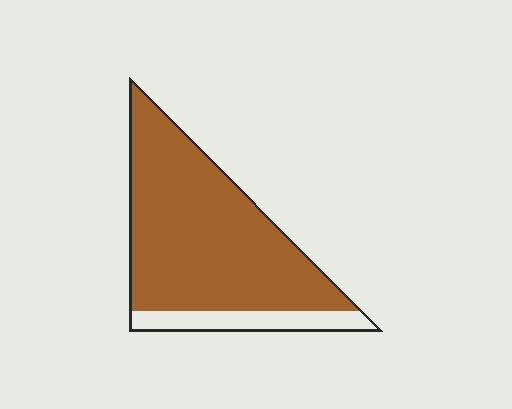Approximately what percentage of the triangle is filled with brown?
Approximately 85%.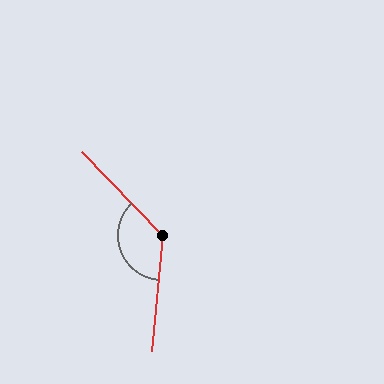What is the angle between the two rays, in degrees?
Approximately 131 degrees.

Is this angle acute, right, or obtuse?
It is obtuse.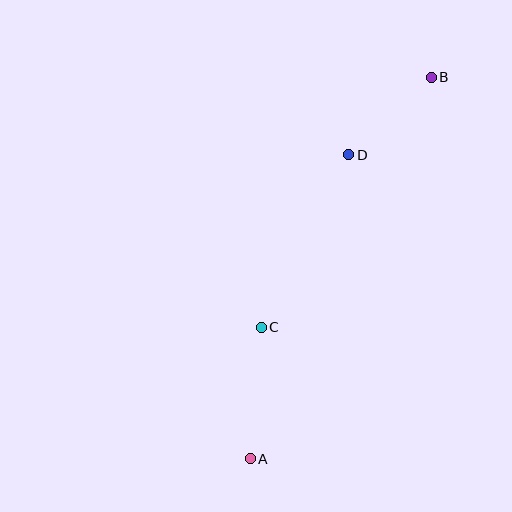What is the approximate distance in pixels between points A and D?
The distance between A and D is approximately 320 pixels.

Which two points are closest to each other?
Points B and D are closest to each other.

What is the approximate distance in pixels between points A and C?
The distance between A and C is approximately 132 pixels.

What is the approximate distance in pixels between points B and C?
The distance between B and C is approximately 302 pixels.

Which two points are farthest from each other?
Points A and B are farthest from each other.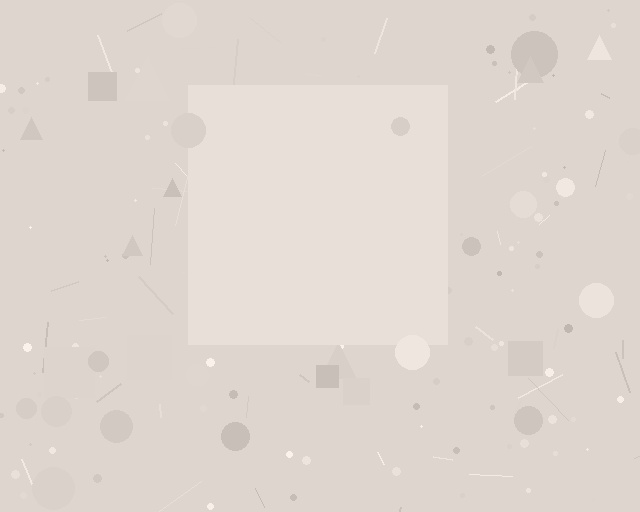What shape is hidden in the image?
A square is hidden in the image.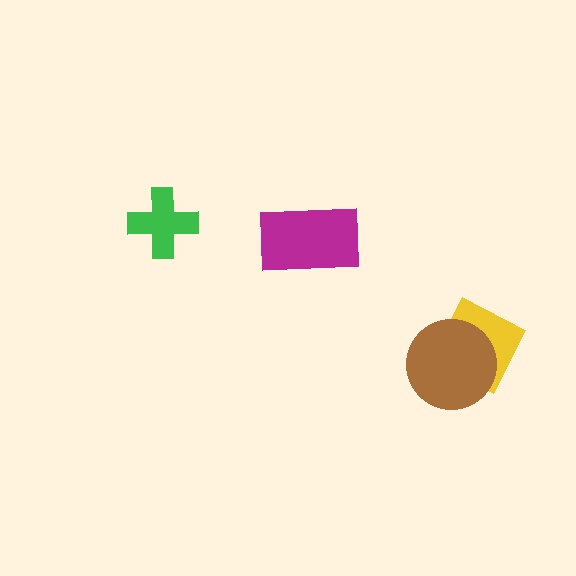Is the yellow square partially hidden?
Yes, it is partially covered by another shape.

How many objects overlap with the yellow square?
1 object overlaps with the yellow square.